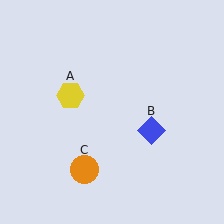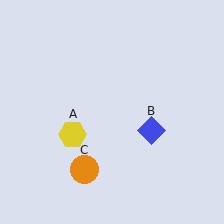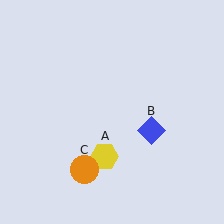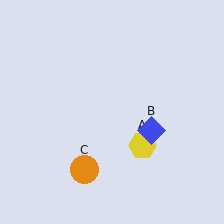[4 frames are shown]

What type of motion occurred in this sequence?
The yellow hexagon (object A) rotated counterclockwise around the center of the scene.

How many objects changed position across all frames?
1 object changed position: yellow hexagon (object A).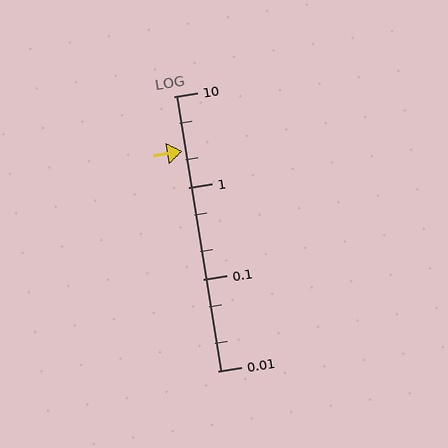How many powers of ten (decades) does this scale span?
The scale spans 3 decades, from 0.01 to 10.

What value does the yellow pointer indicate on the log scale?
The pointer indicates approximately 2.5.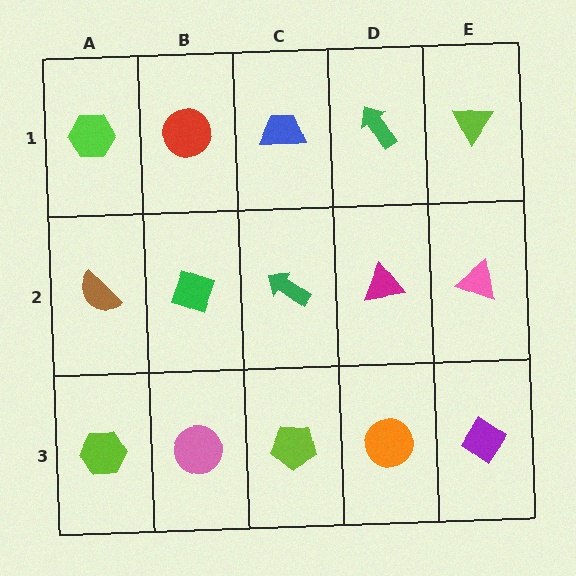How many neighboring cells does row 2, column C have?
4.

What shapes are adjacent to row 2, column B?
A red circle (row 1, column B), a pink circle (row 3, column B), a brown semicircle (row 2, column A), a green arrow (row 2, column C).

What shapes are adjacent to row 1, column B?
A green diamond (row 2, column B), a lime hexagon (row 1, column A), a blue trapezoid (row 1, column C).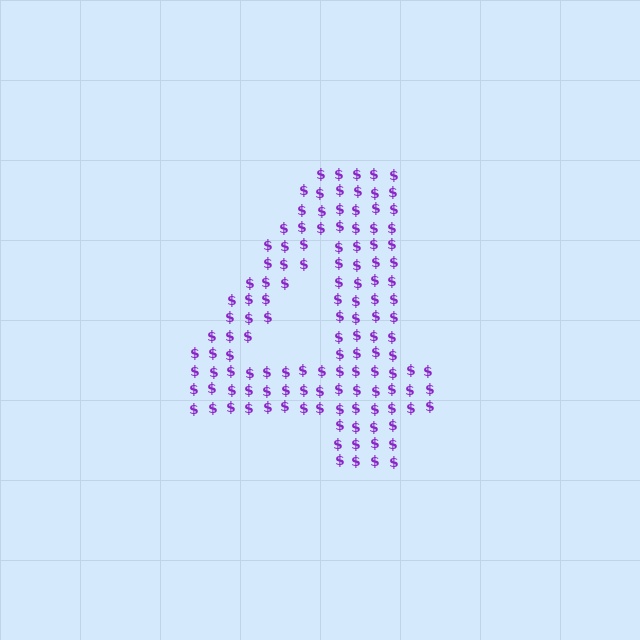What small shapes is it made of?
It is made of small dollar signs.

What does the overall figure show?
The overall figure shows the digit 4.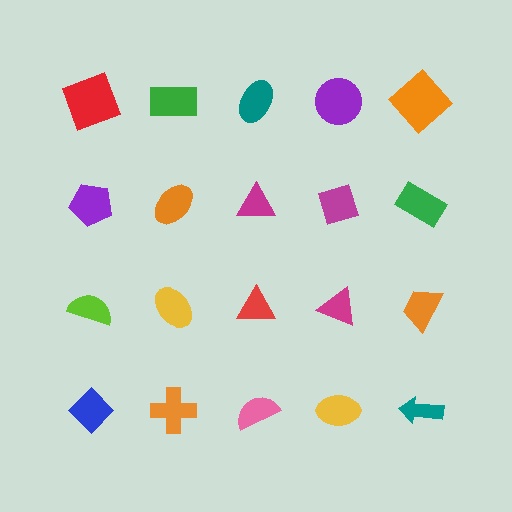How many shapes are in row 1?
5 shapes.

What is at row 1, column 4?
A purple circle.